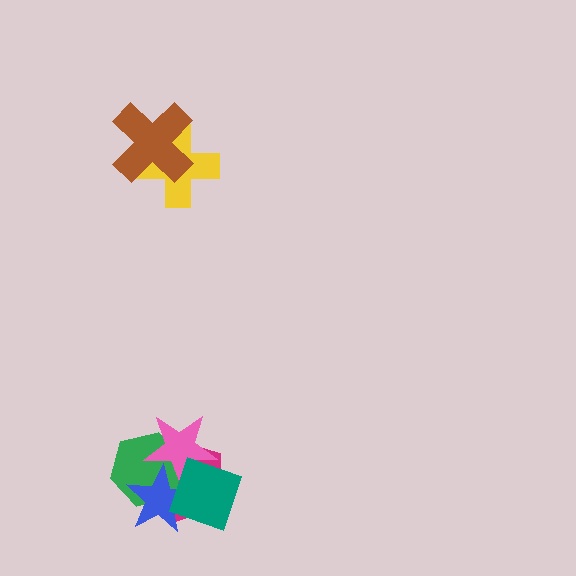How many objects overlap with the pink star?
4 objects overlap with the pink star.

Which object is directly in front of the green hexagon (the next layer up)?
The pink star is directly in front of the green hexagon.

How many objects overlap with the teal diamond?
4 objects overlap with the teal diamond.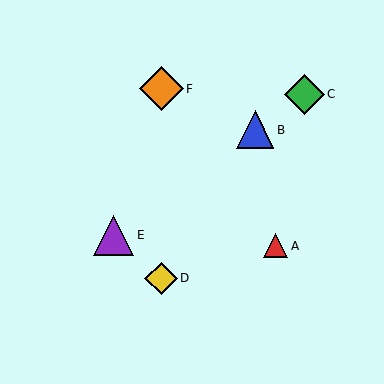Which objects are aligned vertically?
Objects D, F are aligned vertically.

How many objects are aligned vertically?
2 objects (D, F) are aligned vertically.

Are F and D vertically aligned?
Yes, both are at x≈161.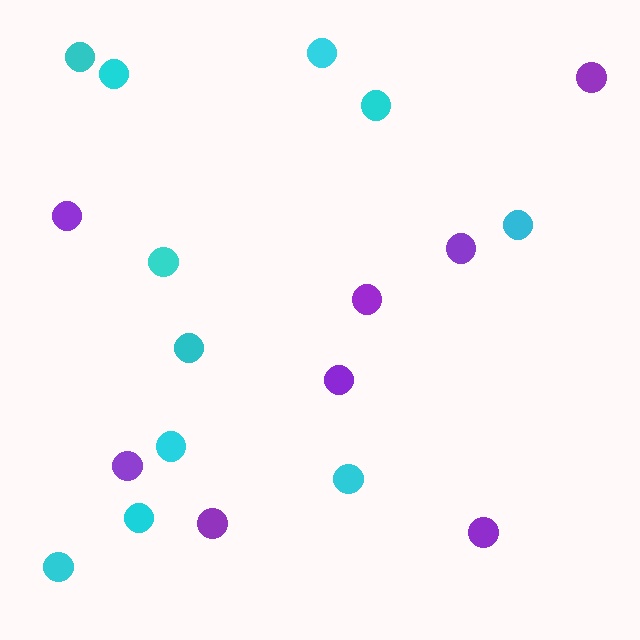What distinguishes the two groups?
There are 2 groups: one group of cyan circles (11) and one group of purple circles (8).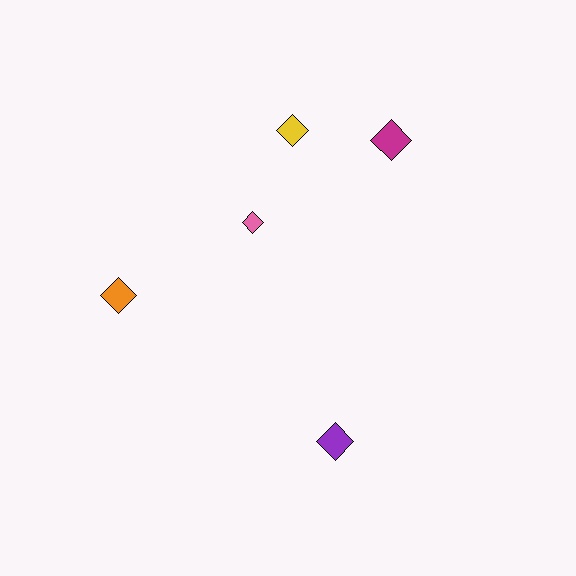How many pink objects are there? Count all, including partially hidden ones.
There is 1 pink object.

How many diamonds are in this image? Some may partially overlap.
There are 5 diamonds.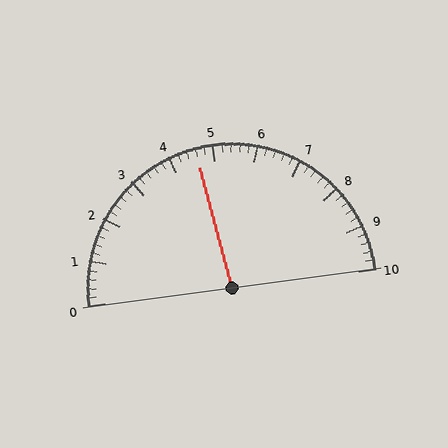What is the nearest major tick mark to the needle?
The nearest major tick mark is 5.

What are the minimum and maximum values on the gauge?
The gauge ranges from 0 to 10.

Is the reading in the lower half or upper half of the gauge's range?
The reading is in the lower half of the range (0 to 10).